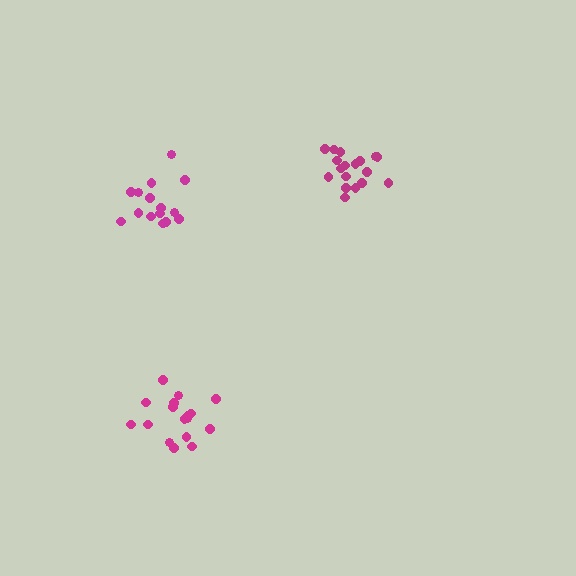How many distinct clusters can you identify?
There are 3 distinct clusters.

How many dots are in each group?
Group 1: 17 dots, Group 2: 15 dots, Group 3: 18 dots (50 total).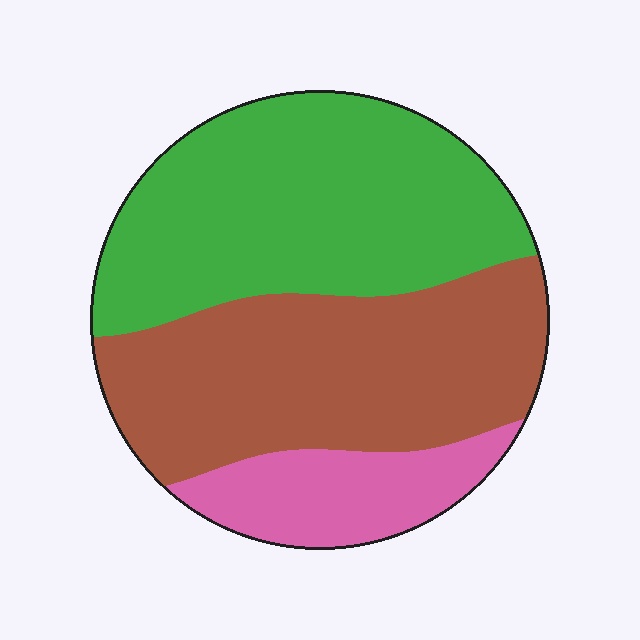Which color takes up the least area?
Pink, at roughly 15%.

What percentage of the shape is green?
Green takes up about two fifths (2/5) of the shape.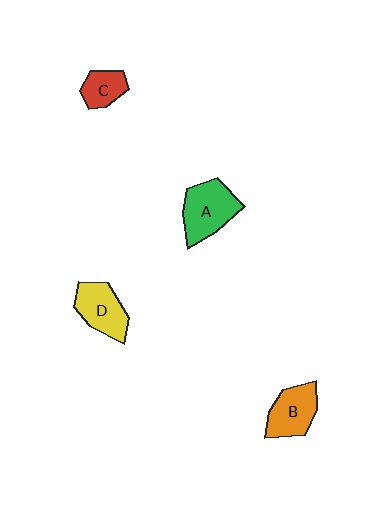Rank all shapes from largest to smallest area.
From largest to smallest: A (green), D (yellow), B (orange), C (red).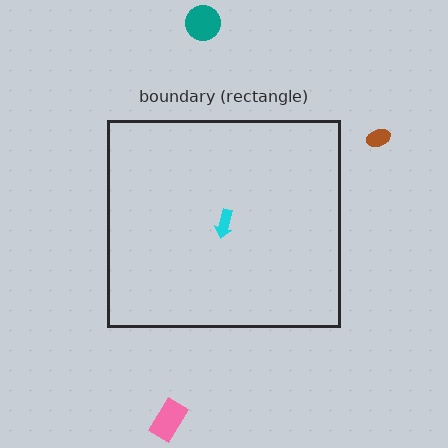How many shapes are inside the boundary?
1 inside, 3 outside.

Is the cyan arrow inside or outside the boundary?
Inside.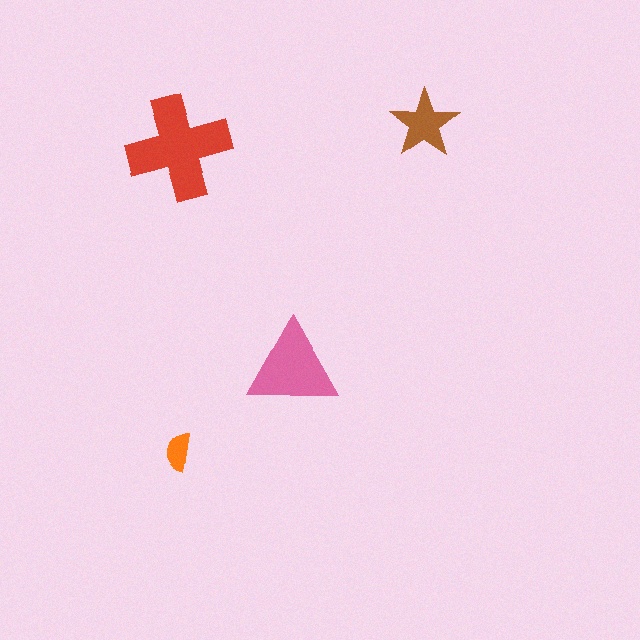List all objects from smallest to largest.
The orange semicircle, the brown star, the pink triangle, the red cross.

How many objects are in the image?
There are 4 objects in the image.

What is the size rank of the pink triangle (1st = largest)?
2nd.